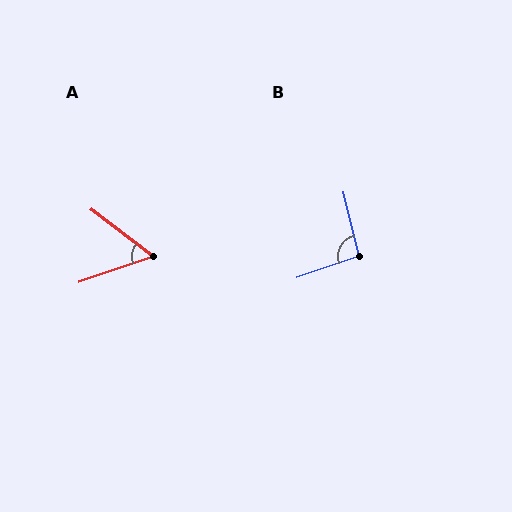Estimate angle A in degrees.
Approximately 56 degrees.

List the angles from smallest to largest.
A (56°), B (96°).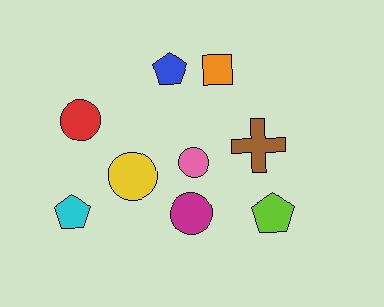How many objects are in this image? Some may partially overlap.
There are 9 objects.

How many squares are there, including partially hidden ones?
There is 1 square.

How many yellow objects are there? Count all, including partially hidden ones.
There is 1 yellow object.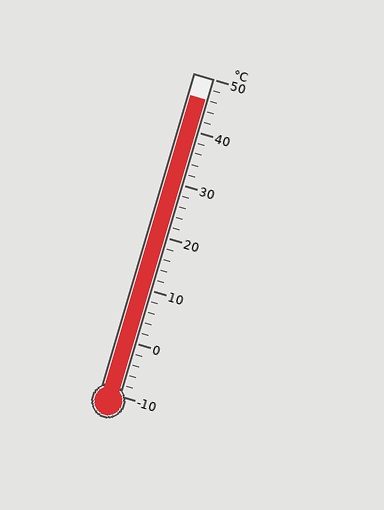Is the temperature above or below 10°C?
The temperature is above 10°C.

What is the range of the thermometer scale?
The thermometer scale ranges from -10°C to 50°C.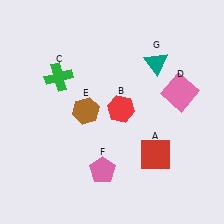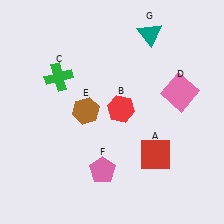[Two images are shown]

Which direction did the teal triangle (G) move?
The teal triangle (G) moved up.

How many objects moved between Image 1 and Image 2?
1 object moved between the two images.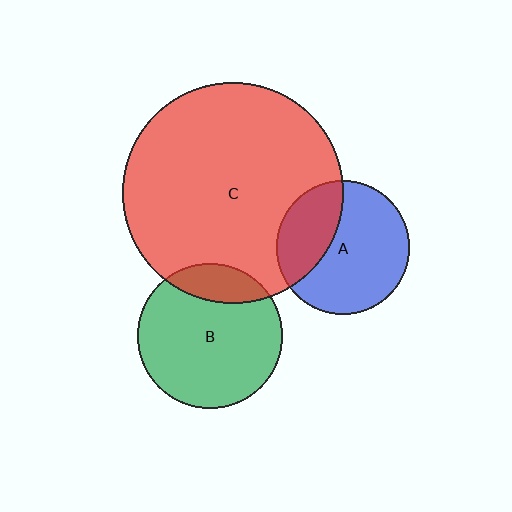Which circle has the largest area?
Circle C (red).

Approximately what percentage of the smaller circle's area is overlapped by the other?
Approximately 35%.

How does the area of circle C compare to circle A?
Approximately 2.7 times.